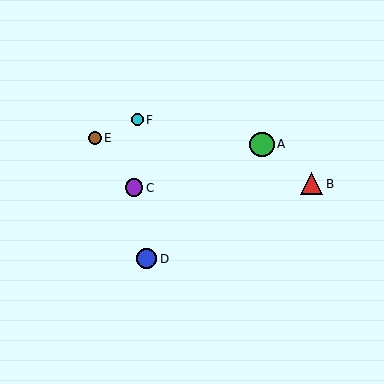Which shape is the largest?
The green circle (labeled A) is the largest.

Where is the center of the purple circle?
The center of the purple circle is at (134, 188).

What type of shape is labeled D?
Shape D is a blue circle.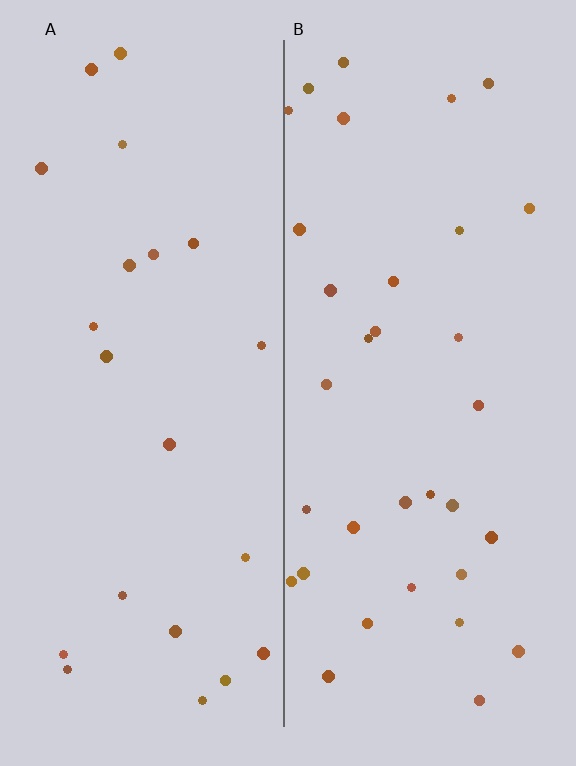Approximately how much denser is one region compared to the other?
Approximately 1.6× — region B over region A.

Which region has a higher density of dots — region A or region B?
B (the right).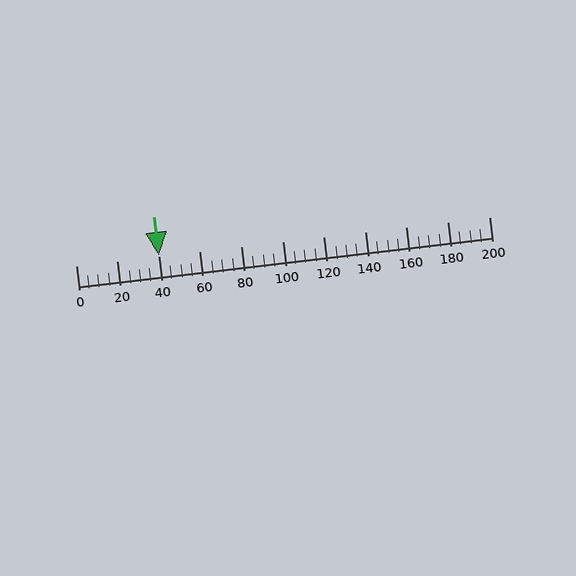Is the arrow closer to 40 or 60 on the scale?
The arrow is closer to 40.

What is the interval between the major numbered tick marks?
The major tick marks are spaced 20 units apart.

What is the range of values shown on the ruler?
The ruler shows values from 0 to 200.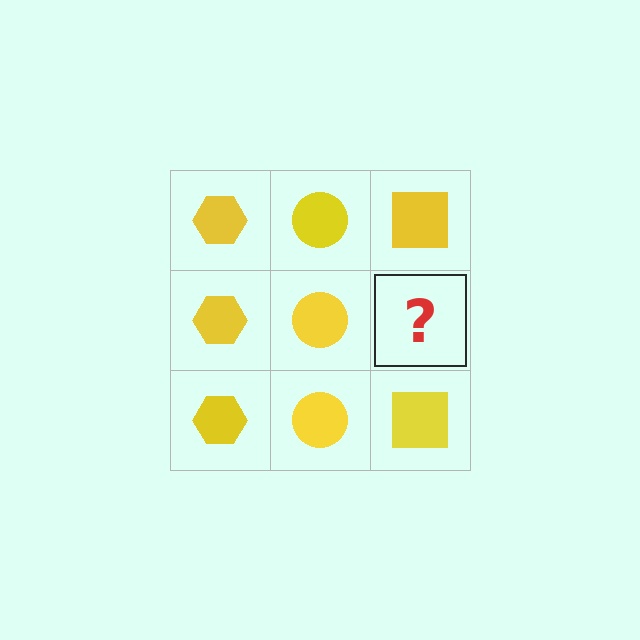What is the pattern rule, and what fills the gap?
The rule is that each column has a consistent shape. The gap should be filled with a yellow square.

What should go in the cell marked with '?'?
The missing cell should contain a yellow square.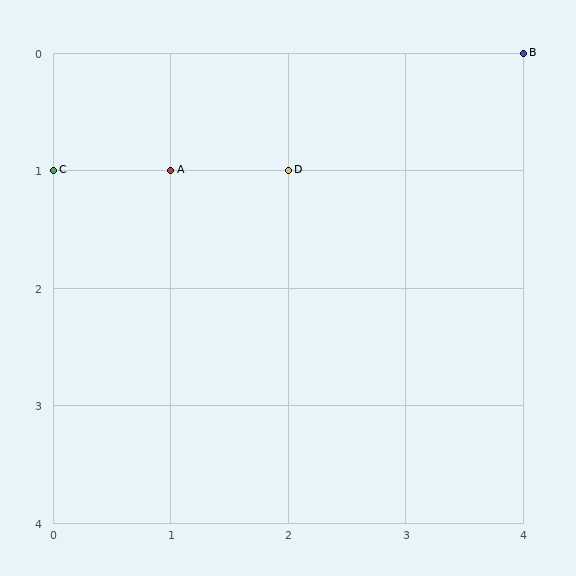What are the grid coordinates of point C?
Point C is at grid coordinates (0, 1).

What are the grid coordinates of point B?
Point B is at grid coordinates (4, 0).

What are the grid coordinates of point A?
Point A is at grid coordinates (1, 1).